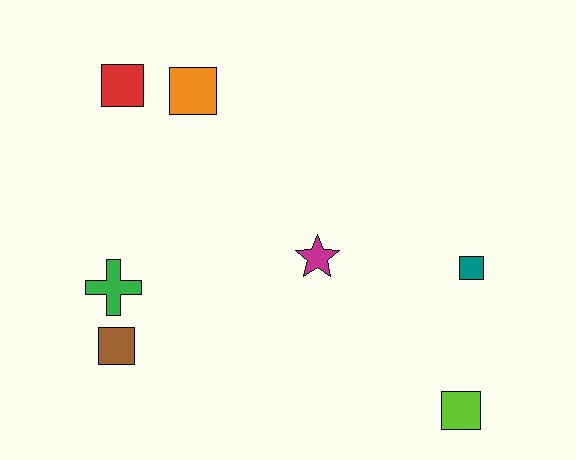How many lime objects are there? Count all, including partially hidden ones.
There is 1 lime object.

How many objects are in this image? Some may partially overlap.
There are 7 objects.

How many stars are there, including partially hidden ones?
There is 1 star.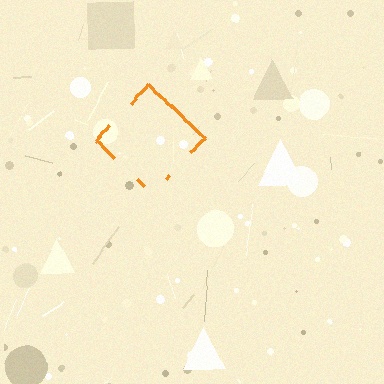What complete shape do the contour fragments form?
The contour fragments form a diamond.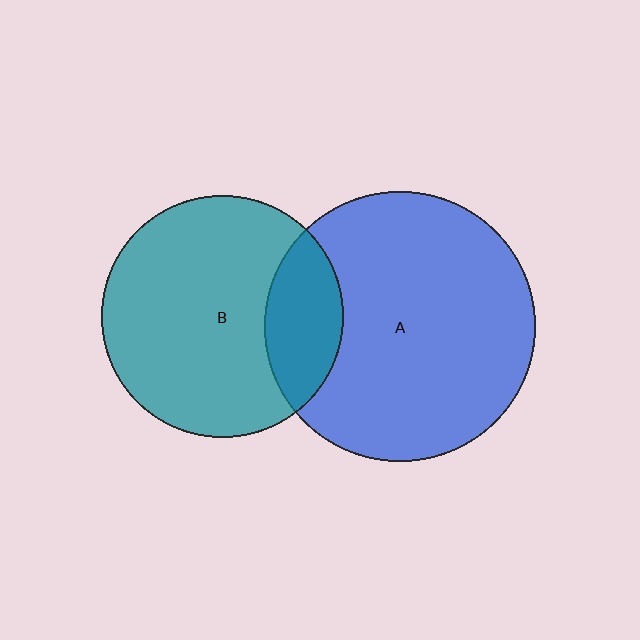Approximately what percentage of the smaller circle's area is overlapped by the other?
Approximately 20%.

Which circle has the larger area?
Circle A (blue).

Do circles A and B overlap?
Yes.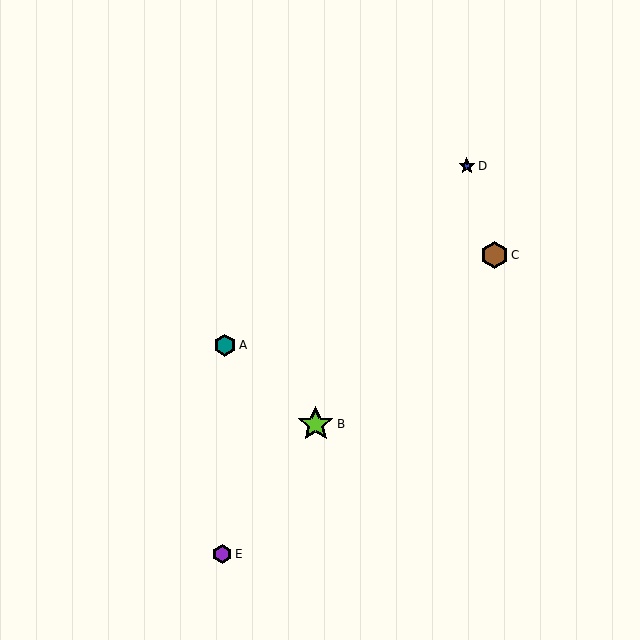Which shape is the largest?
The lime star (labeled B) is the largest.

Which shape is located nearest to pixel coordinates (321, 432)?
The lime star (labeled B) at (316, 424) is nearest to that location.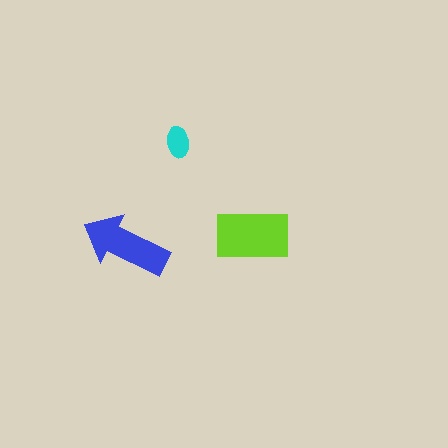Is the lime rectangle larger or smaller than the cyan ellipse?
Larger.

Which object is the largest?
The lime rectangle.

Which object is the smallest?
The cyan ellipse.